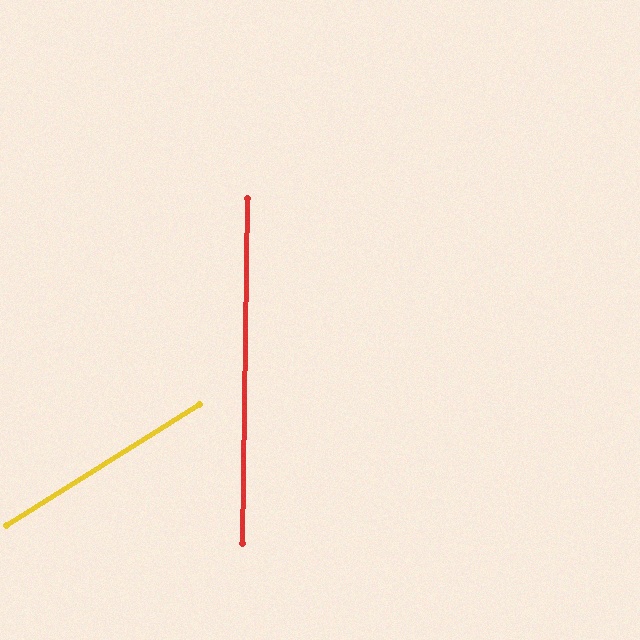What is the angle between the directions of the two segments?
Approximately 57 degrees.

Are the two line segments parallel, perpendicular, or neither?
Neither parallel nor perpendicular — they differ by about 57°.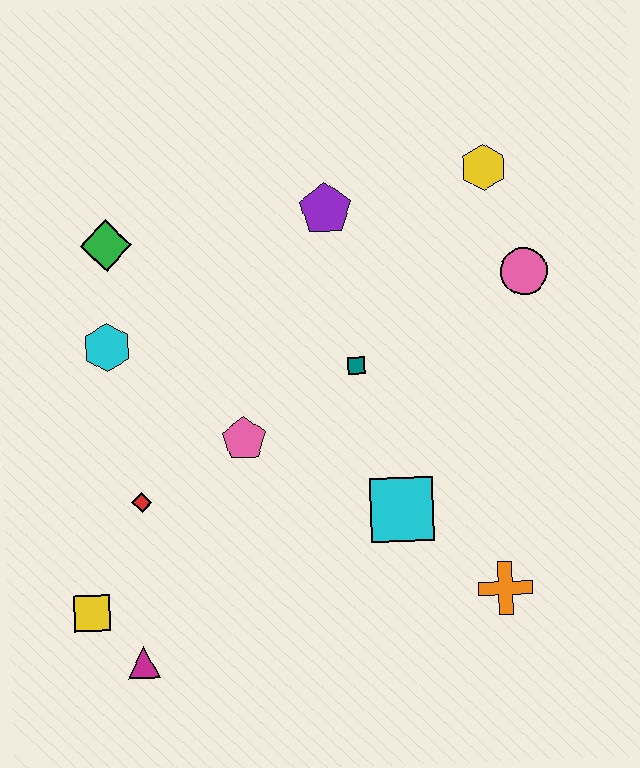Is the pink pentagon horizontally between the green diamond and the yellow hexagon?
Yes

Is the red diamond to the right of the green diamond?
Yes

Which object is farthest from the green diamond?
The orange cross is farthest from the green diamond.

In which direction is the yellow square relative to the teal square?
The yellow square is to the left of the teal square.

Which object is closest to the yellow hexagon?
The pink circle is closest to the yellow hexagon.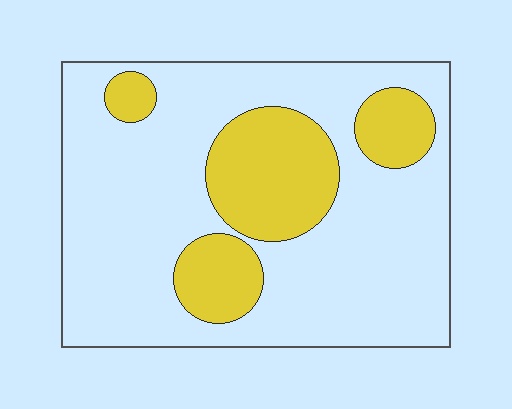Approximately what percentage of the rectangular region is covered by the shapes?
Approximately 25%.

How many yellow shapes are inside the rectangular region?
4.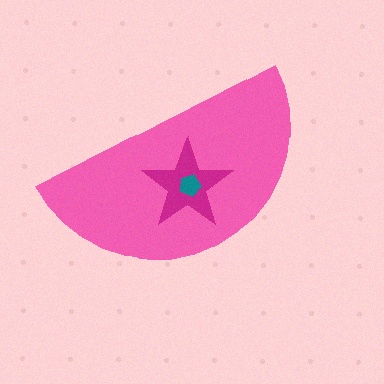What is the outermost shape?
The pink semicircle.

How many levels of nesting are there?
3.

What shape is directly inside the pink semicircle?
The magenta star.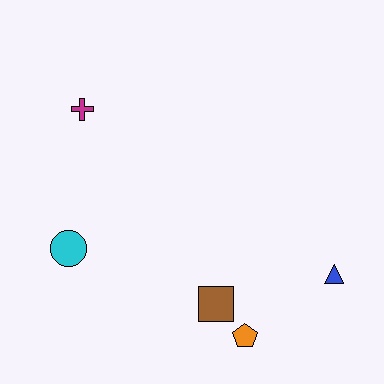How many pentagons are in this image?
There is 1 pentagon.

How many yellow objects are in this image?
There are no yellow objects.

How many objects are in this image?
There are 5 objects.